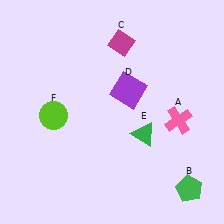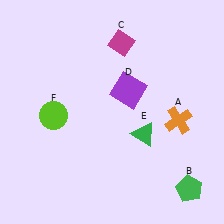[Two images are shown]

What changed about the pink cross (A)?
In Image 1, A is pink. In Image 2, it changed to orange.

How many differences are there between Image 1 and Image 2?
There is 1 difference between the two images.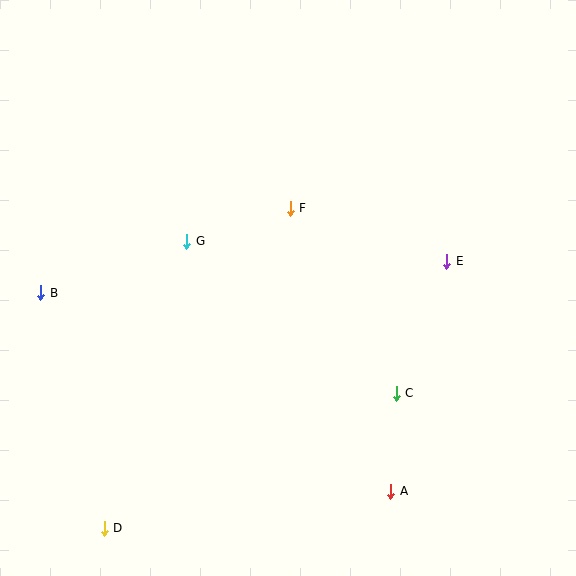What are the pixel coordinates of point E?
Point E is at (447, 261).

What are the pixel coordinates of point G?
Point G is at (187, 241).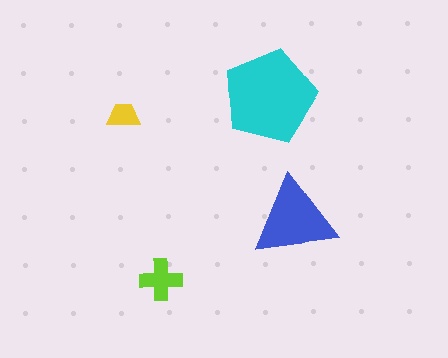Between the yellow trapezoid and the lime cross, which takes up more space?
The lime cross.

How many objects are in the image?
There are 4 objects in the image.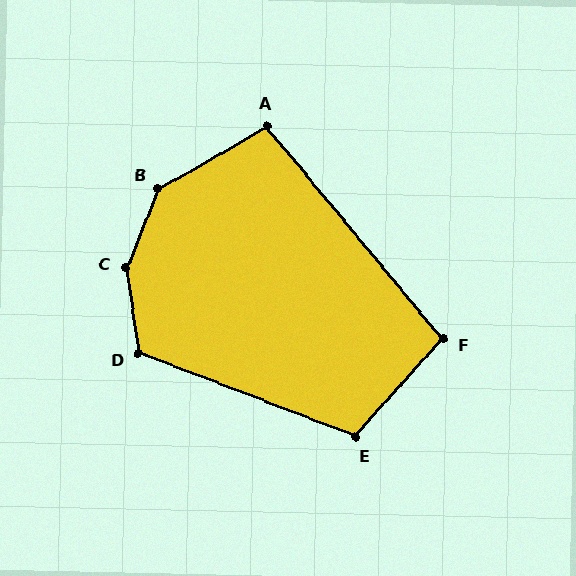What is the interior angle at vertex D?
Approximately 119 degrees (obtuse).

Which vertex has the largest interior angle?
C, at approximately 150 degrees.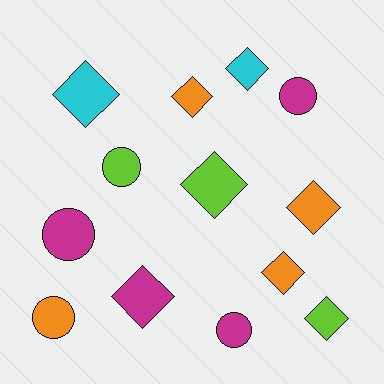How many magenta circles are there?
There are 3 magenta circles.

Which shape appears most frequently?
Diamond, with 8 objects.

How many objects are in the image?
There are 13 objects.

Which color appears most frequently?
Orange, with 4 objects.